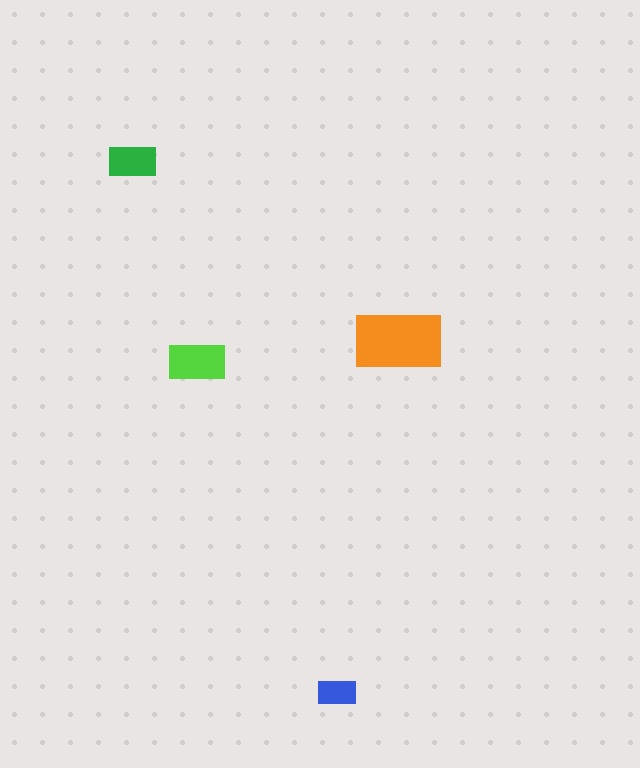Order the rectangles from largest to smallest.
the orange one, the lime one, the green one, the blue one.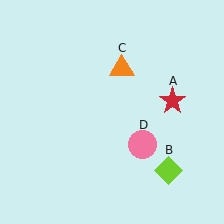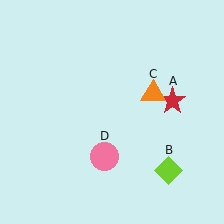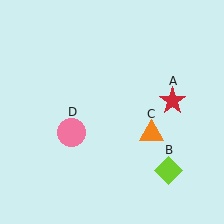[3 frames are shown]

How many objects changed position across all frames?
2 objects changed position: orange triangle (object C), pink circle (object D).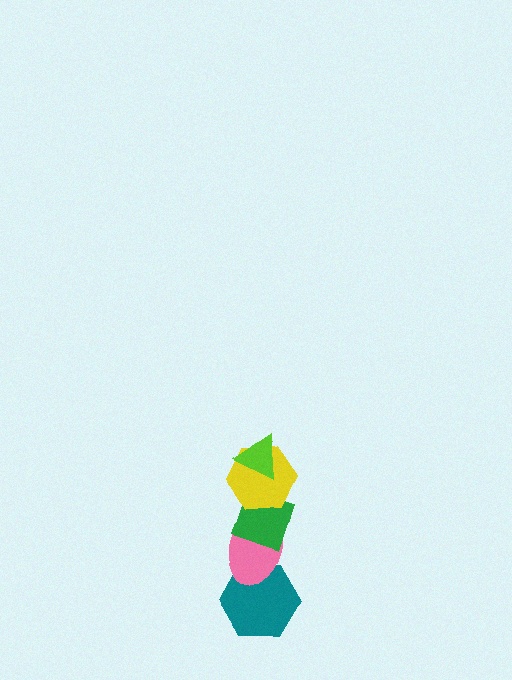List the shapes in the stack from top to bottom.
From top to bottom: the lime triangle, the yellow hexagon, the green diamond, the pink ellipse, the teal hexagon.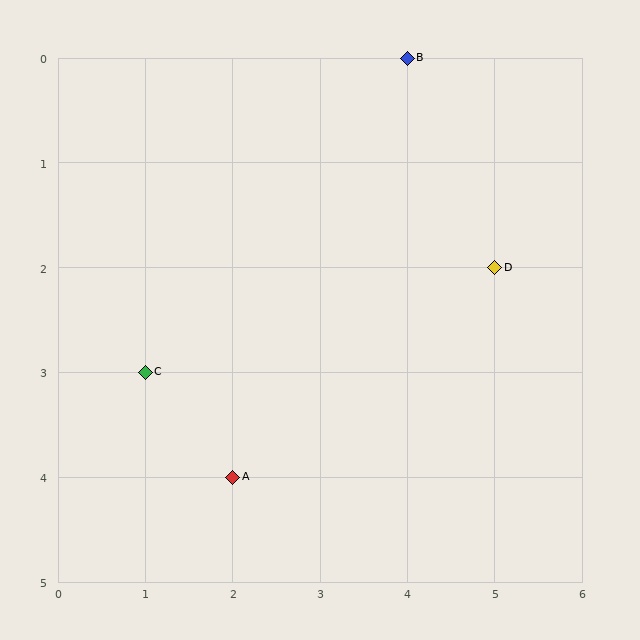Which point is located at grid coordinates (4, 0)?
Point B is at (4, 0).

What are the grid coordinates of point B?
Point B is at grid coordinates (4, 0).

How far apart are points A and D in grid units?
Points A and D are 3 columns and 2 rows apart (about 3.6 grid units diagonally).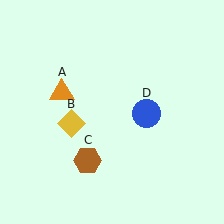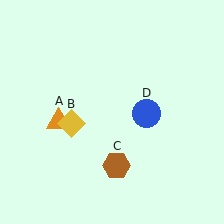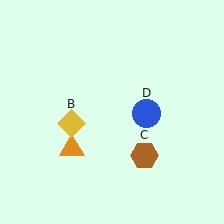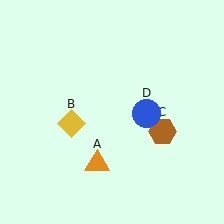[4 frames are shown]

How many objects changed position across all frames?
2 objects changed position: orange triangle (object A), brown hexagon (object C).